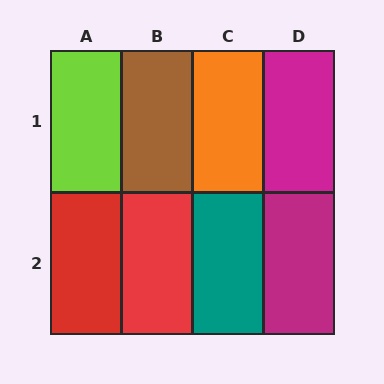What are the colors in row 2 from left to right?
Red, red, teal, magenta.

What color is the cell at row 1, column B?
Brown.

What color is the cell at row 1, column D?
Magenta.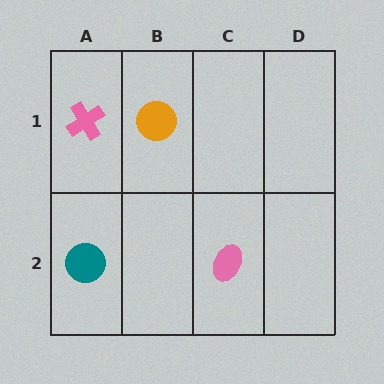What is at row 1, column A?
A pink cross.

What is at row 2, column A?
A teal circle.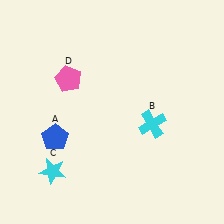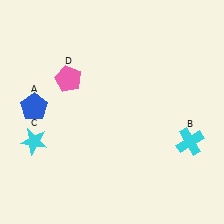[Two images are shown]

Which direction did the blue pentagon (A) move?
The blue pentagon (A) moved up.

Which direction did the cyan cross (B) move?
The cyan cross (B) moved right.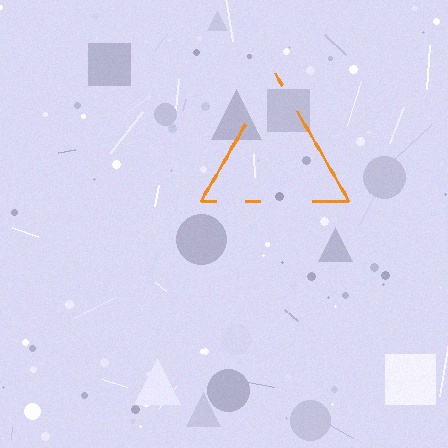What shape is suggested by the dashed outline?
The dashed outline suggests a triangle.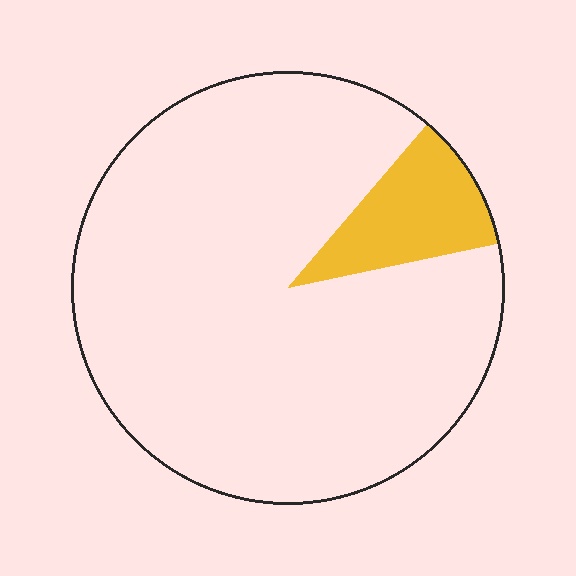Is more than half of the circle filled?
No.